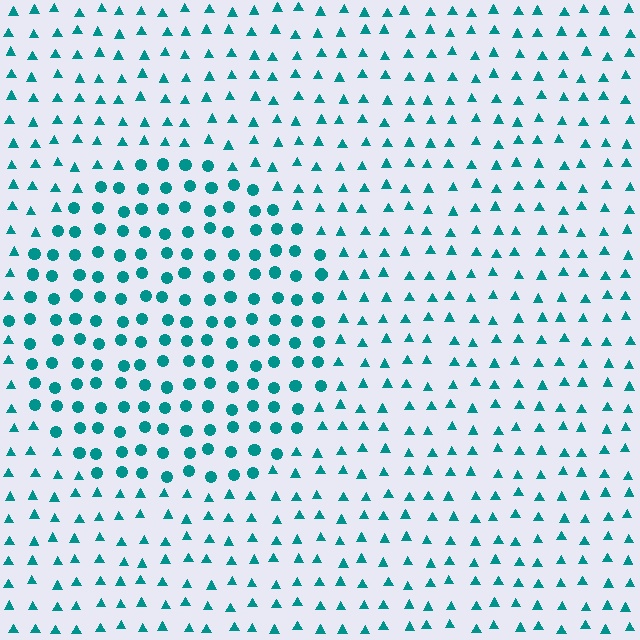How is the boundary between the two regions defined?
The boundary is defined by a change in element shape: circles inside vs. triangles outside. All elements share the same color and spacing.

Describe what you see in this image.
The image is filled with small teal elements arranged in a uniform grid. A circle-shaped region contains circles, while the surrounding area contains triangles. The boundary is defined purely by the change in element shape.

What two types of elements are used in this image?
The image uses circles inside the circle region and triangles outside it.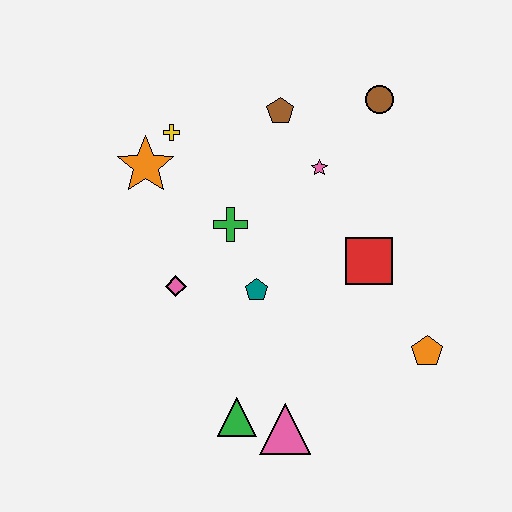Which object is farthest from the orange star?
The orange pentagon is farthest from the orange star.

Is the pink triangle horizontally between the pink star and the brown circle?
No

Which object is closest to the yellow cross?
The orange star is closest to the yellow cross.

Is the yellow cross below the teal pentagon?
No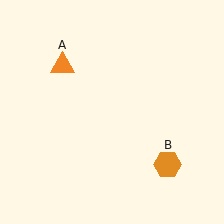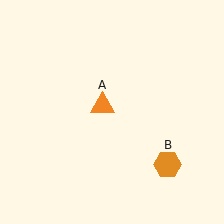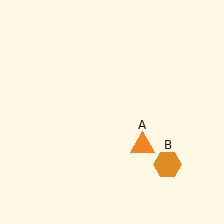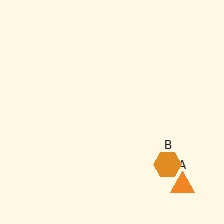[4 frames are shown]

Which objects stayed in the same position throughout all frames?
Orange hexagon (object B) remained stationary.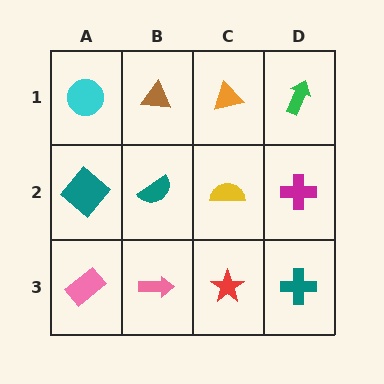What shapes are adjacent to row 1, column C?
A yellow semicircle (row 2, column C), a brown triangle (row 1, column B), a green arrow (row 1, column D).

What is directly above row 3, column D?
A magenta cross.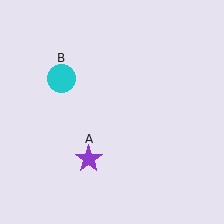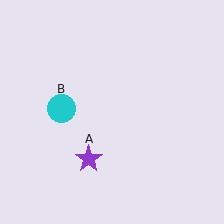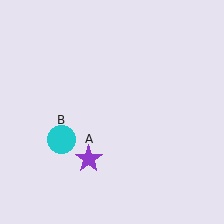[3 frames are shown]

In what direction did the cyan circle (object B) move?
The cyan circle (object B) moved down.